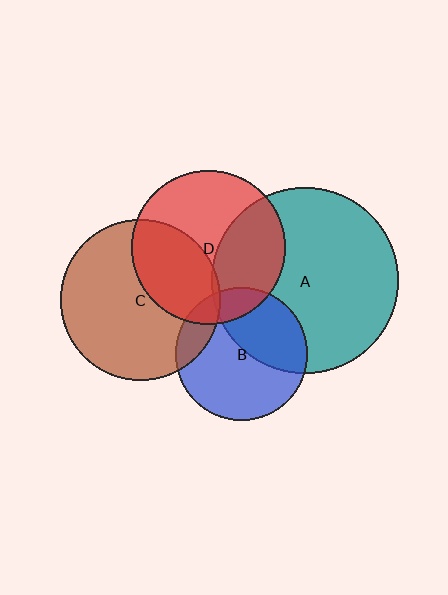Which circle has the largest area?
Circle A (teal).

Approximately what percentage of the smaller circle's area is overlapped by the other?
Approximately 35%.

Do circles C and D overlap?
Yes.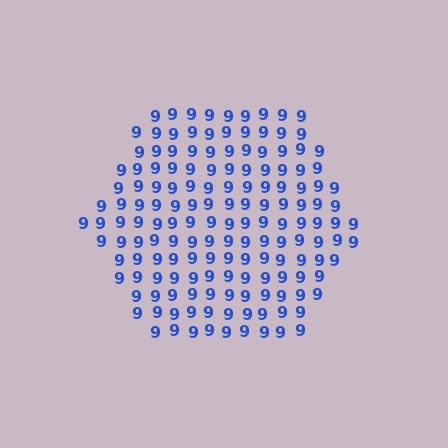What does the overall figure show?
The overall figure shows a hexagon.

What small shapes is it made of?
It is made of small digit 9's.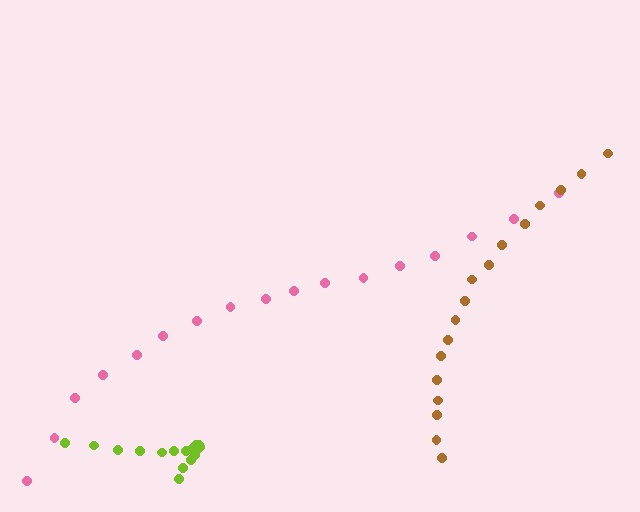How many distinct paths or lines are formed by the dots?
There are 3 distinct paths.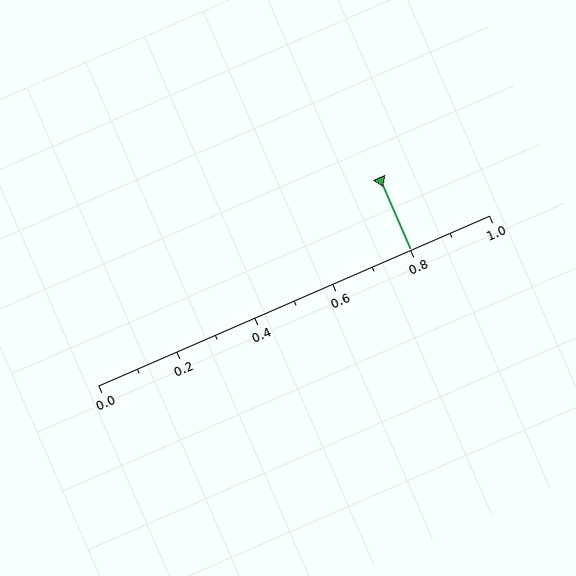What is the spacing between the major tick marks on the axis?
The major ticks are spaced 0.2 apart.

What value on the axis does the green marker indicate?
The marker indicates approximately 0.8.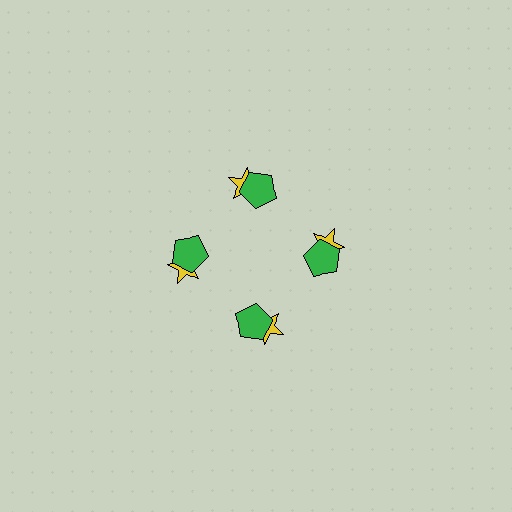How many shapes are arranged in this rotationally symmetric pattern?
There are 8 shapes, arranged in 4 groups of 2.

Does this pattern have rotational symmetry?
Yes, this pattern has 4-fold rotational symmetry. It looks the same after rotating 90 degrees around the center.